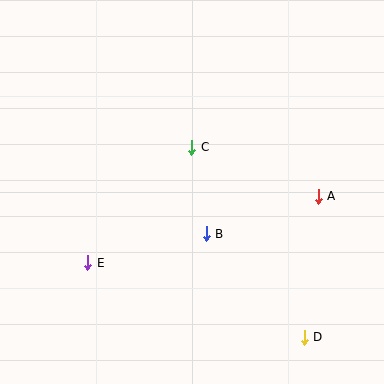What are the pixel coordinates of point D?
Point D is at (304, 337).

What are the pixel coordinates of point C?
Point C is at (192, 147).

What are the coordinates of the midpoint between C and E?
The midpoint between C and E is at (140, 205).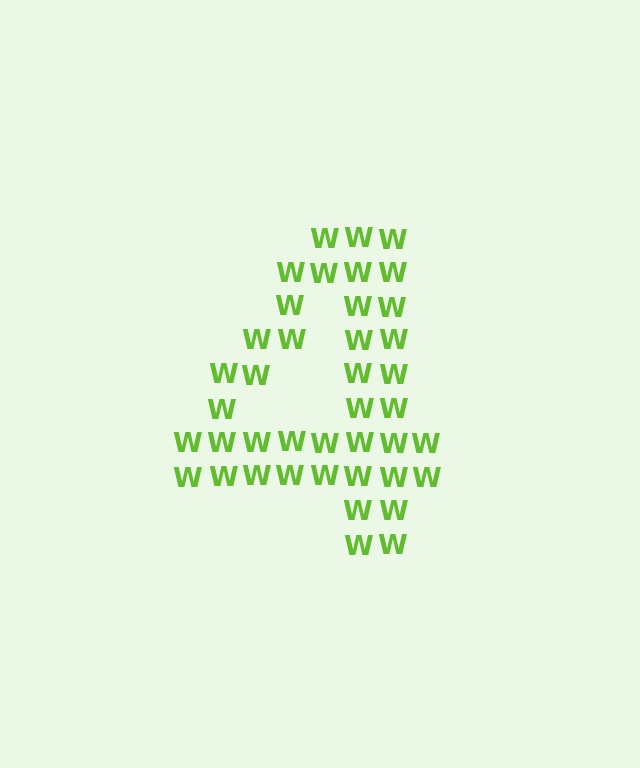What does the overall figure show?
The overall figure shows the digit 4.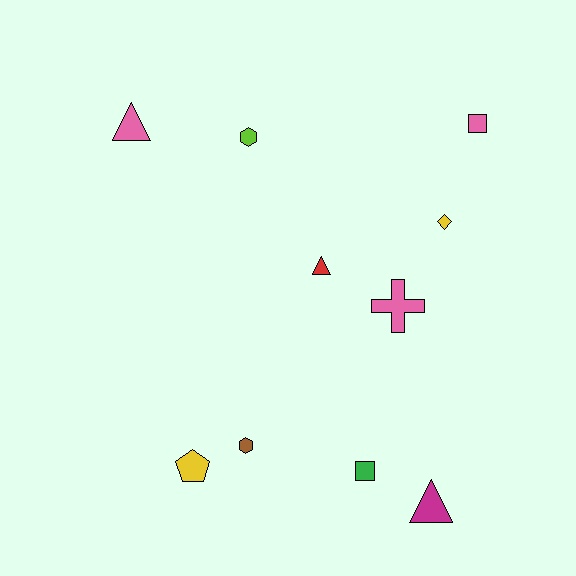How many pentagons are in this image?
There is 1 pentagon.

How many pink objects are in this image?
There are 3 pink objects.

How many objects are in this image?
There are 10 objects.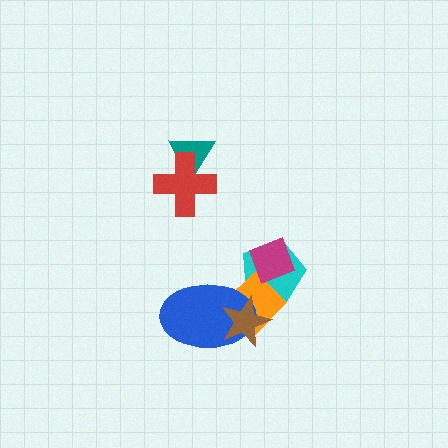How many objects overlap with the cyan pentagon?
2 objects overlap with the cyan pentagon.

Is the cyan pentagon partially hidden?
Yes, it is partially covered by another shape.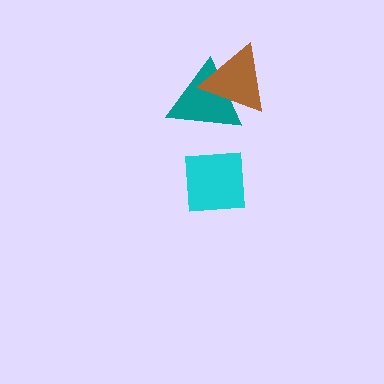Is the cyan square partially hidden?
No, no other shape covers it.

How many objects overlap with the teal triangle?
1 object overlaps with the teal triangle.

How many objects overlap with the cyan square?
0 objects overlap with the cyan square.